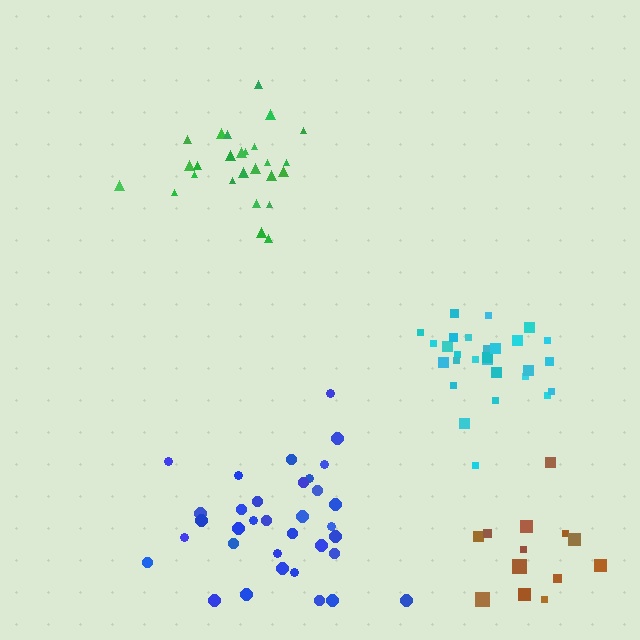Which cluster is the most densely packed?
Cyan.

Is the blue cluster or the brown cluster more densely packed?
Blue.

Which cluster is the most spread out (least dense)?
Brown.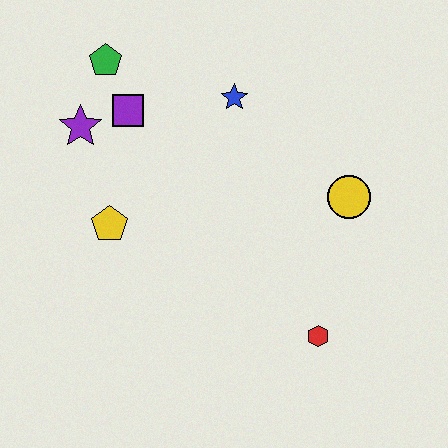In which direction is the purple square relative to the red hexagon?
The purple square is above the red hexagon.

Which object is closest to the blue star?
The purple square is closest to the blue star.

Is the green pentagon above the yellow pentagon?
Yes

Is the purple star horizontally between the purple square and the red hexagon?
No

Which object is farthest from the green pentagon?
The red hexagon is farthest from the green pentagon.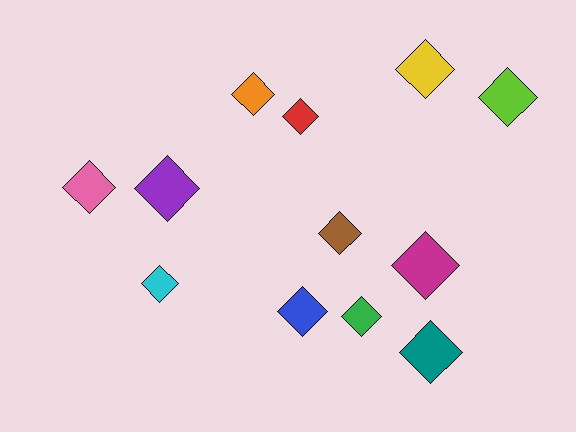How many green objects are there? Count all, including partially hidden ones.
There is 1 green object.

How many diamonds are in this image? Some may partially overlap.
There are 12 diamonds.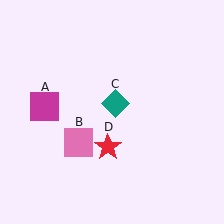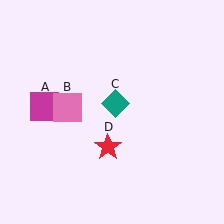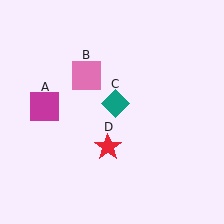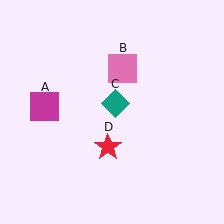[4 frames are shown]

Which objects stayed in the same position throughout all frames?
Magenta square (object A) and teal diamond (object C) and red star (object D) remained stationary.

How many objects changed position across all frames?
1 object changed position: pink square (object B).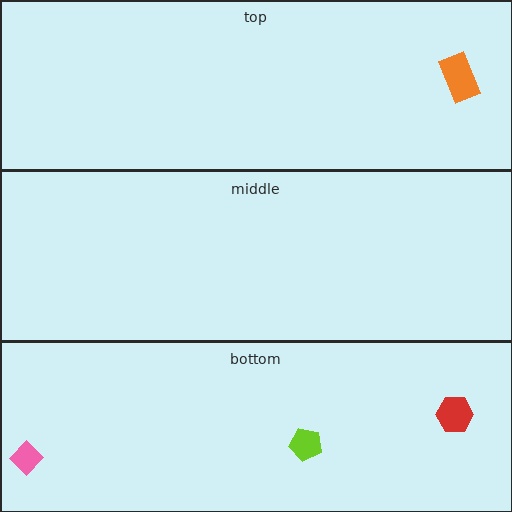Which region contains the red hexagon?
The bottom region.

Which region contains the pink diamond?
The bottom region.